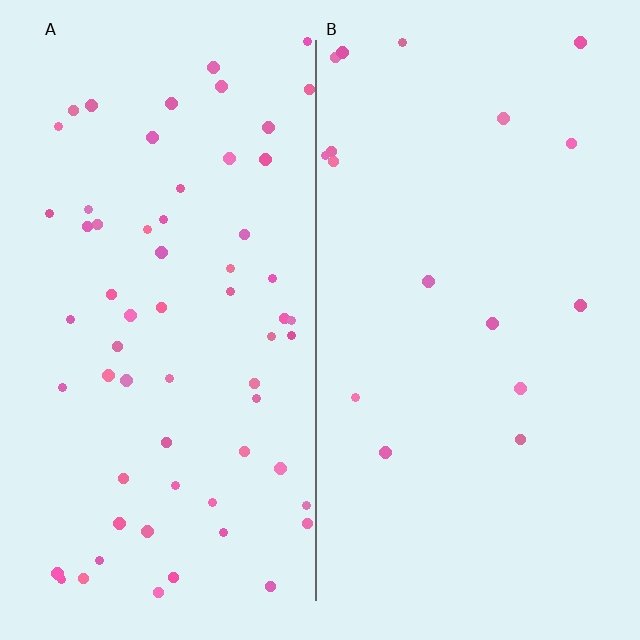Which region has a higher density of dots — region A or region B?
A (the left).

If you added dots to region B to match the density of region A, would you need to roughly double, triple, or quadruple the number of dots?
Approximately quadruple.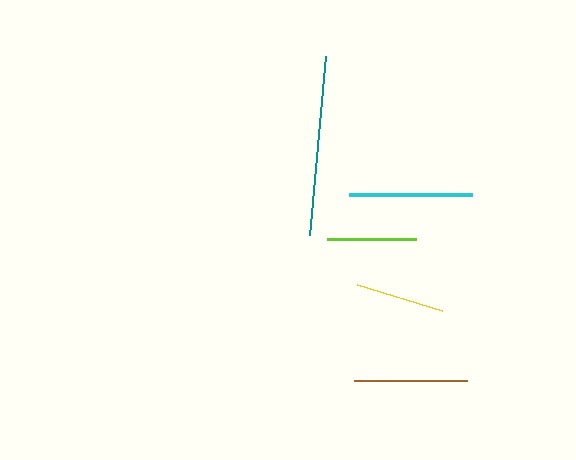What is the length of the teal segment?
The teal segment is approximately 180 pixels long.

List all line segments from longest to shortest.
From longest to shortest: teal, cyan, brown, lime, yellow.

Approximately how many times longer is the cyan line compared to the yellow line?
The cyan line is approximately 1.4 times the length of the yellow line.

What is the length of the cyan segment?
The cyan segment is approximately 123 pixels long.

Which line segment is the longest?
The teal line is the longest at approximately 180 pixels.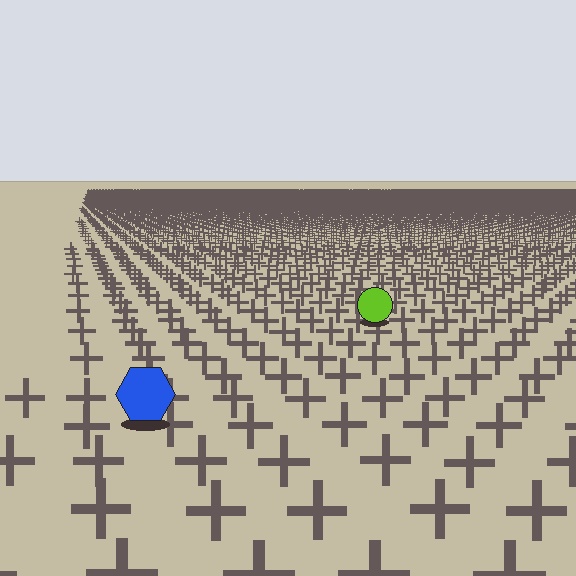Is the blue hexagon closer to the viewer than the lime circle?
Yes. The blue hexagon is closer — you can tell from the texture gradient: the ground texture is coarser near it.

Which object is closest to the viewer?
The blue hexagon is closest. The texture marks near it are larger and more spread out.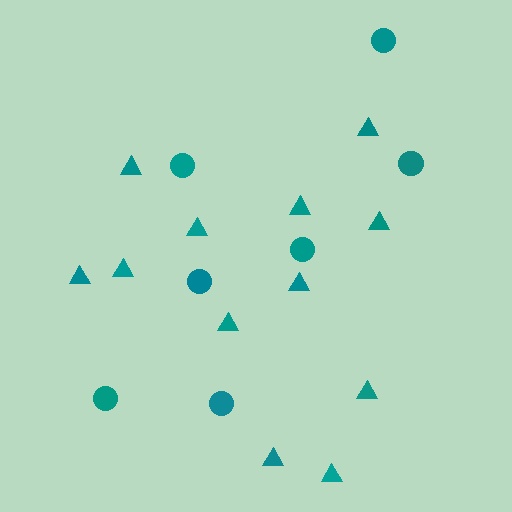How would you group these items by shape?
There are 2 groups: one group of triangles (12) and one group of circles (7).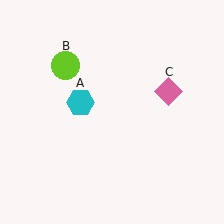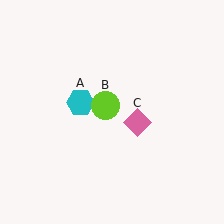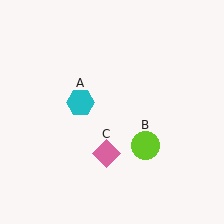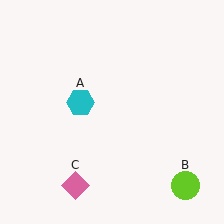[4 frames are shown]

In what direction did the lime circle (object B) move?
The lime circle (object B) moved down and to the right.